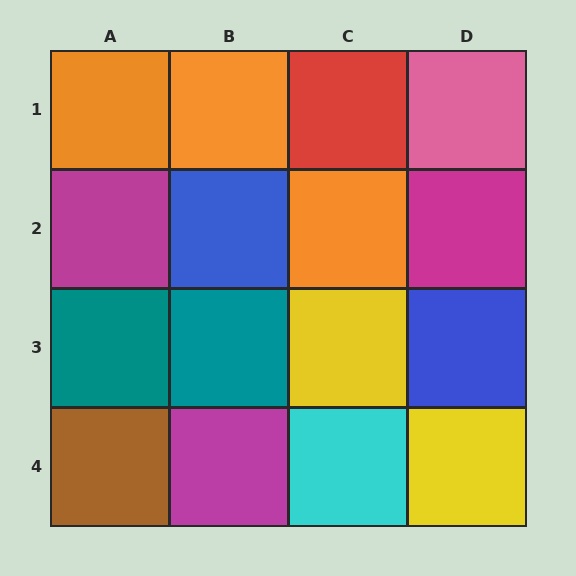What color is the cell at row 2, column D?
Magenta.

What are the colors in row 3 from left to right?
Teal, teal, yellow, blue.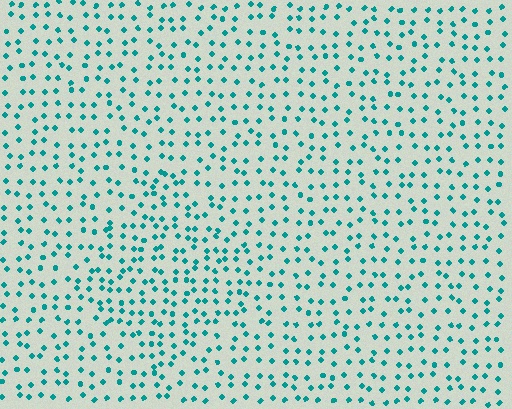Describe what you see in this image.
The image contains small teal elements arranged at two different densities. A diamond-shaped region is visible where the elements are more densely packed than the surrounding area.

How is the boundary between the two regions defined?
The boundary is defined by a change in element density (approximately 1.4x ratio). All elements are the same color, size, and shape.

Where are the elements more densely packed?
The elements are more densely packed inside the diamond boundary.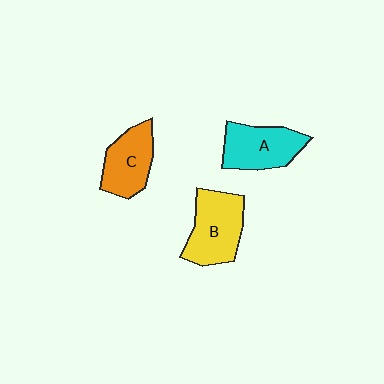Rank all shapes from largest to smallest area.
From largest to smallest: B (yellow), A (cyan), C (orange).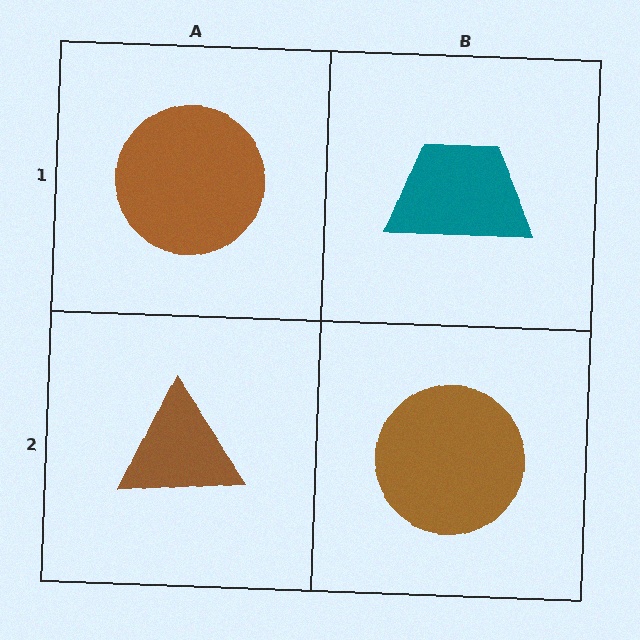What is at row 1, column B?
A teal trapezoid.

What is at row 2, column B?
A brown circle.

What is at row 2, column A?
A brown triangle.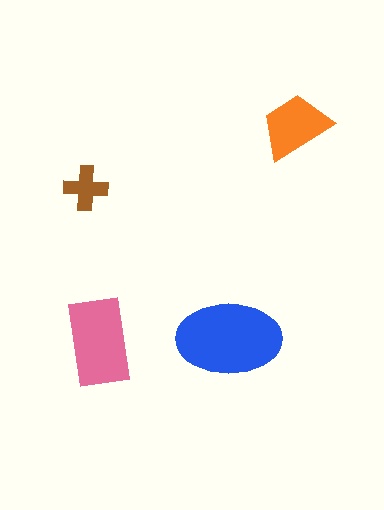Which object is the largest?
The blue ellipse.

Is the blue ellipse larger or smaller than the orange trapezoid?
Larger.